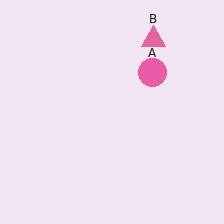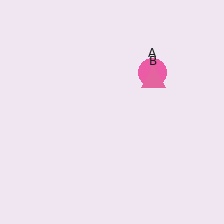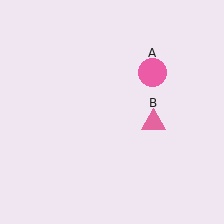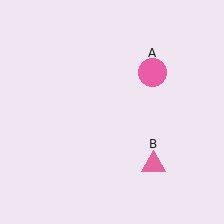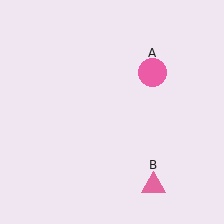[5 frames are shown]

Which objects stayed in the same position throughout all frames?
Pink circle (object A) remained stationary.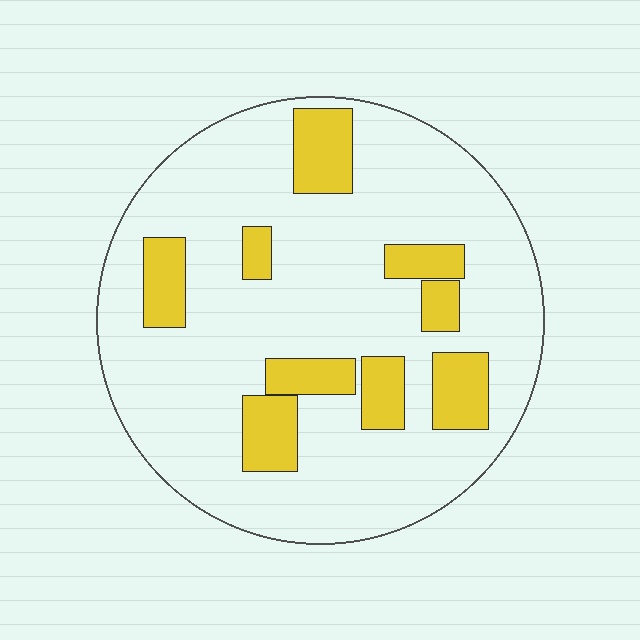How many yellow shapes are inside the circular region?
9.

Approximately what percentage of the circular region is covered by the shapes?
Approximately 20%.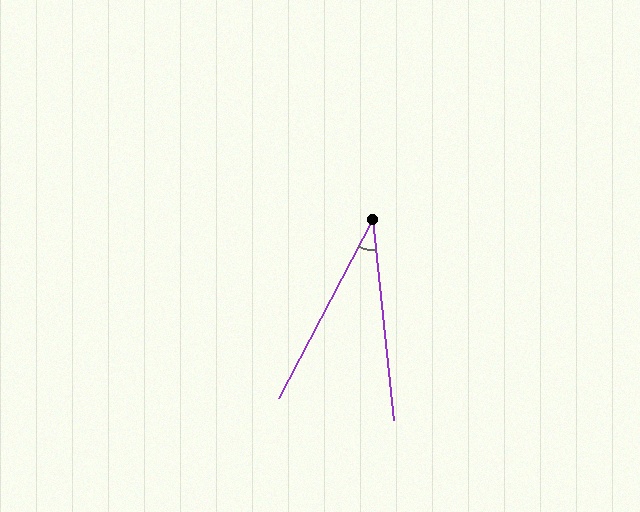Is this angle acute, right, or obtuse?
It is acute.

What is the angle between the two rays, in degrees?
Approximately 33 degrees.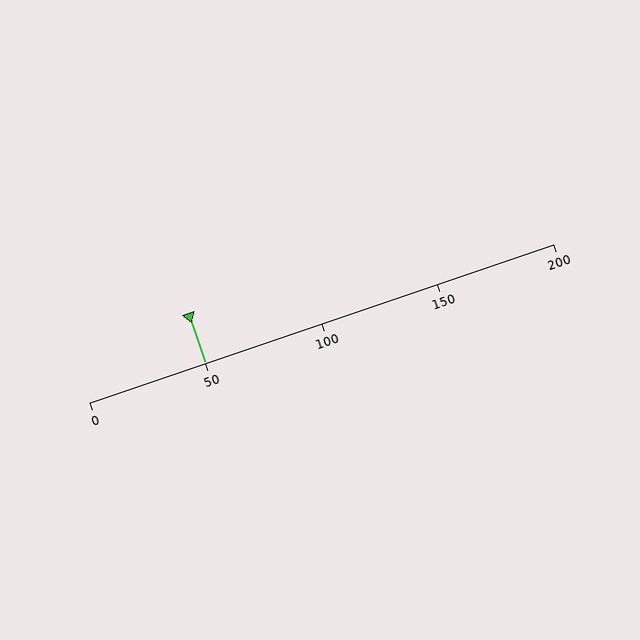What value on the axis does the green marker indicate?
The marker indicates approximately 50.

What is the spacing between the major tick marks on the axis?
The major ticks are spaced 50 apart.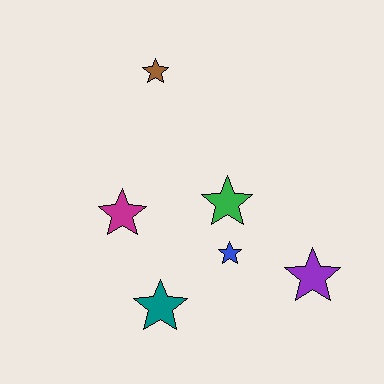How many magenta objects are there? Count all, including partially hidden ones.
There is 1 magenta object.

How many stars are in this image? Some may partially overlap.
There are 6 stars.